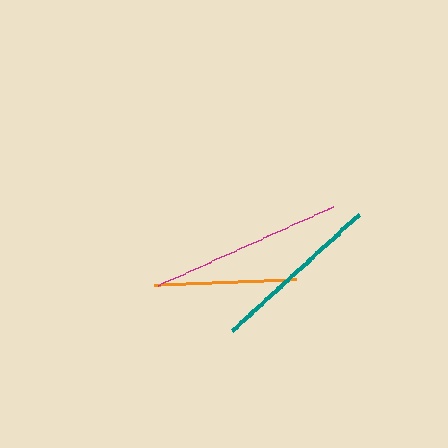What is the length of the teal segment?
The teal segment is approximately 171 pixels long.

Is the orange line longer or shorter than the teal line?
The teal line is longer than the orange line.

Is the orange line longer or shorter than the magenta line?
The magenta line is longer than the orange line.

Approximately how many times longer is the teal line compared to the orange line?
The teal line is approximately 1.2 times the length of the orange line.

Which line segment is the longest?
The magenta line is the longest at approximately 191 pixels.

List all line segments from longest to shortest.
From longest to shortest: magenta, teal, orange.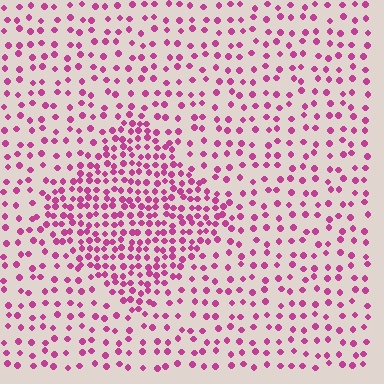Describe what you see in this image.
The image contains small magenta elements arranged at two different densities. A diamond-shaped region is visible where the elements are more densely packed than the surrounding area.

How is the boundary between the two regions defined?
The boundary is defined by a change in element density (approximately 2.1x ratio). All elements are the same color, size, and shape.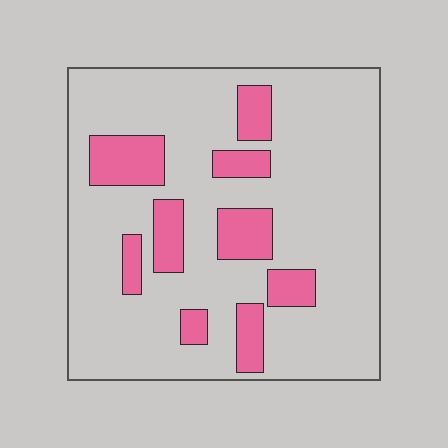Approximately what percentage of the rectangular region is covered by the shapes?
Approximately 20%.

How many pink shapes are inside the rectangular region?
9.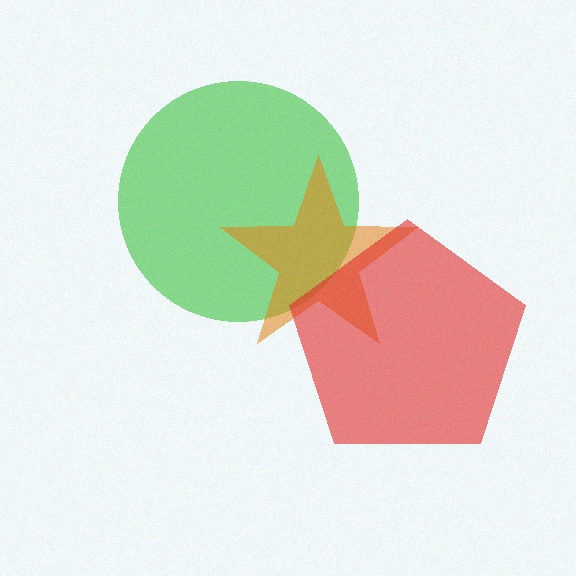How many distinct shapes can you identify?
There are 3 distinct shapes: a green circle, an orange star, a red pentagon.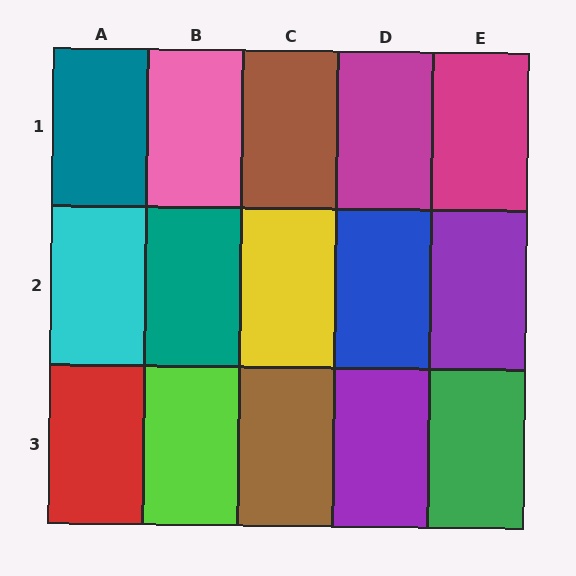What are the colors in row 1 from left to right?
Teal, pink, brown, magenta, magenta.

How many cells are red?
1 cell is red.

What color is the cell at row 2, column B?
Teal.